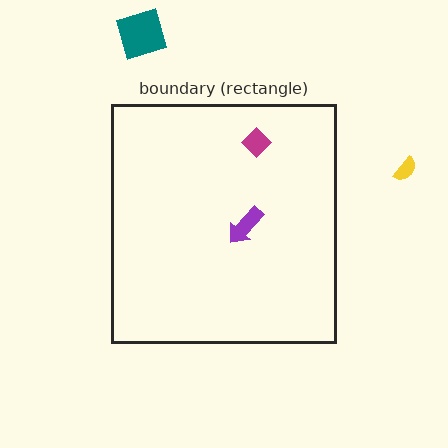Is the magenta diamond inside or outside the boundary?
Inside.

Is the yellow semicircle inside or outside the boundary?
Outside.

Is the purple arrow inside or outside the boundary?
Inside.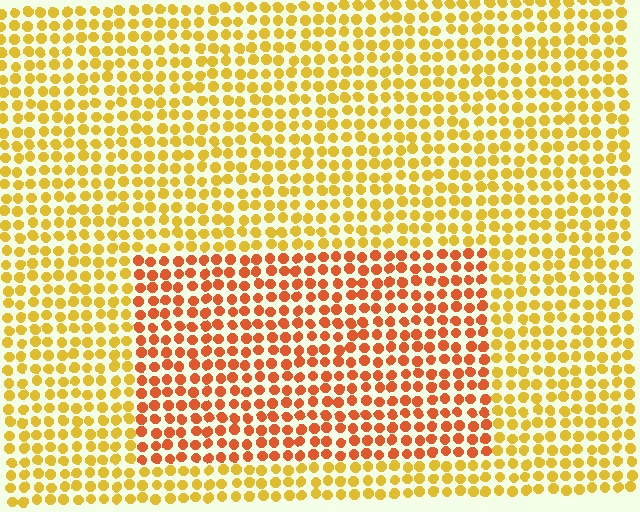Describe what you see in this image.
The image is filled with small yellow elements in a uniform arrangement. A rectangle-shaped region is visible where the elements are tinted to a slightly different hue, forming a subtle color boundary.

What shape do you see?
I see a rectangle.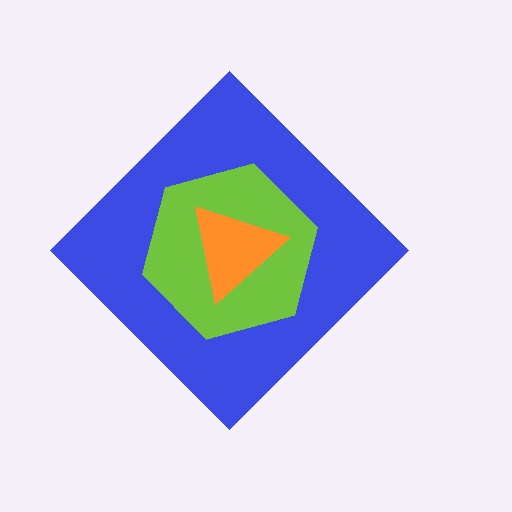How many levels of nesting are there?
3.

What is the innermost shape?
The orange triangle.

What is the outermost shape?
The blue diamond.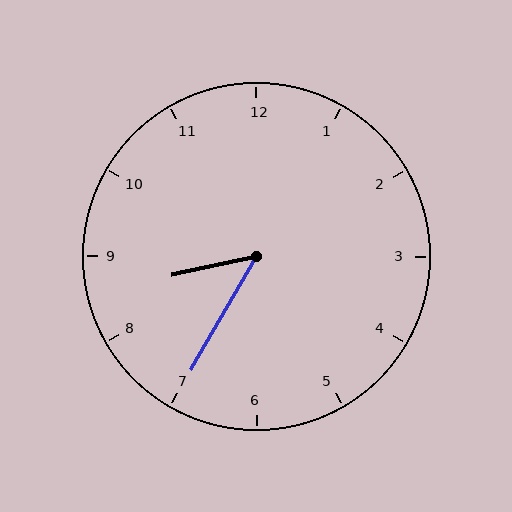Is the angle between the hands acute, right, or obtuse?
It is acute.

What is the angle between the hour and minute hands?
Approximately 48 degrees.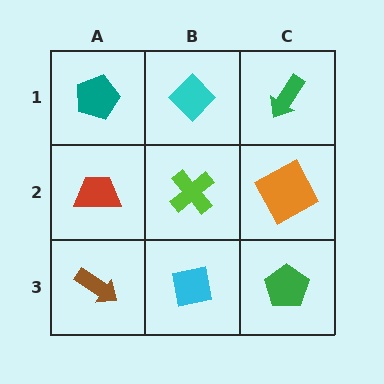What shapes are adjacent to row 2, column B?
A cyan diamond (row 1, column B), a cyan square (row 3, column B), a red trapezoid (row 2, column A), an orange square (row 2, column C).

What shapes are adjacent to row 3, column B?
A lime cross (row 2, column B), a brown arrow (row 3, column A), a green pentagon (row 3, column C).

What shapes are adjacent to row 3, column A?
A red trapezoid (row 2, column A), a cyan square (row 3, column B).